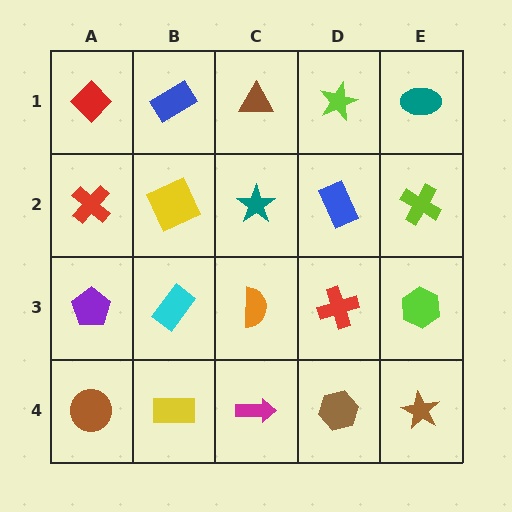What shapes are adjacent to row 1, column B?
A yellow square (row 2, column B), a red diamond (row 1, column A), a brown triangle (row 1, column C).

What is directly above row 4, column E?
A lime hexagon.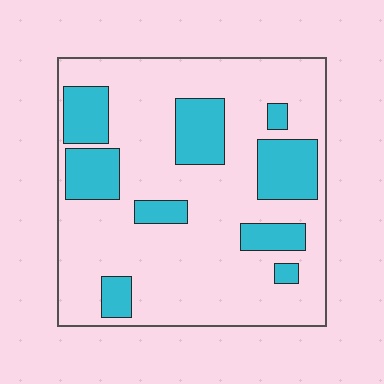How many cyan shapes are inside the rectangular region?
9.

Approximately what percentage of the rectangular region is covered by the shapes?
Approximately 25%.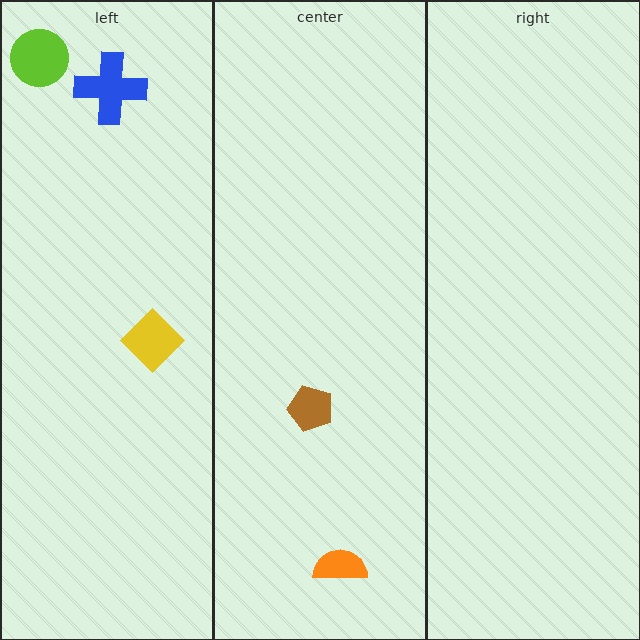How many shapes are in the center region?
2.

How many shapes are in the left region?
3.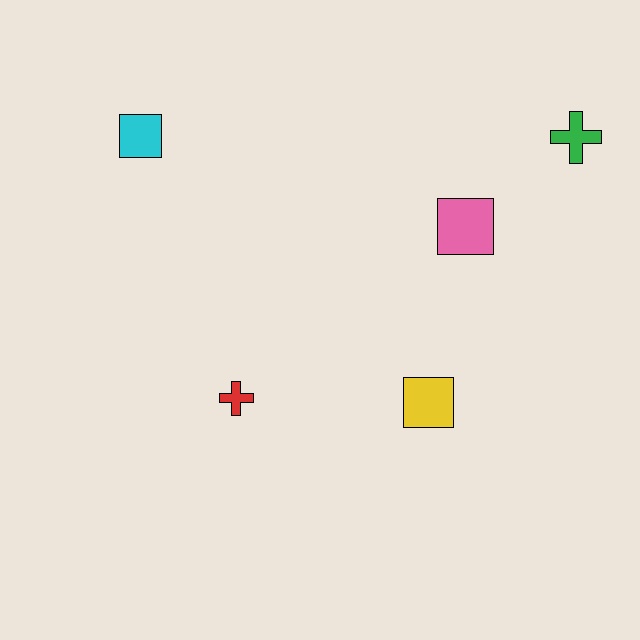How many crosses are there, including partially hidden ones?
There are 2 crosses.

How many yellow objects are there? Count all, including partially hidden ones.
There is 1 yellow object.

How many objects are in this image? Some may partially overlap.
There are 5 objects.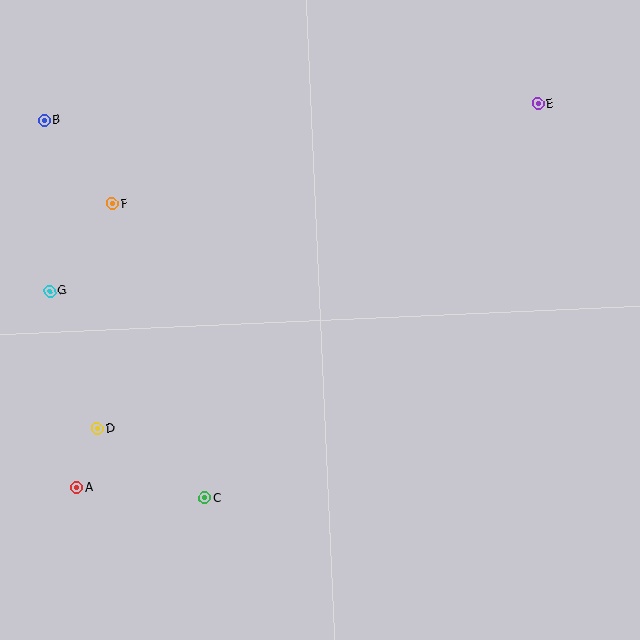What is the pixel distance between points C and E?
The distance between C and E is 517 pixels.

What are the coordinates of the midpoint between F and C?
The midpoint between F and C is at (158, 351).